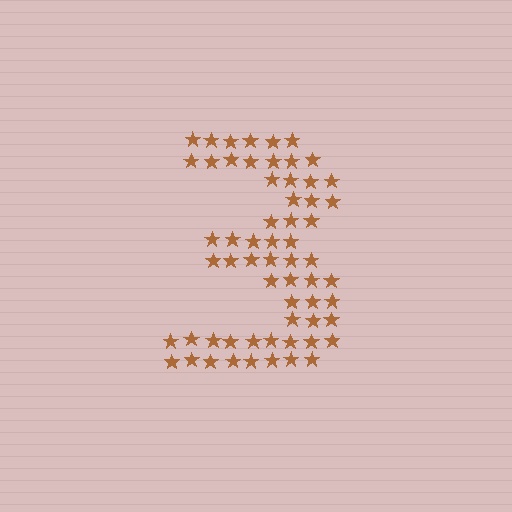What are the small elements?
The small elements are stars.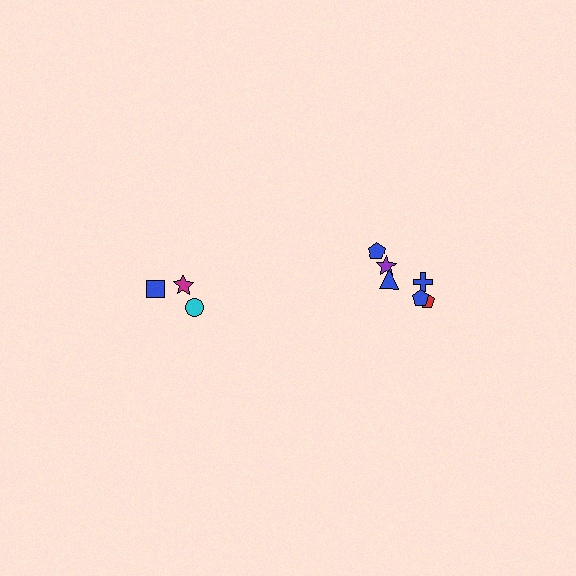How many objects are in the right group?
There are 6 objects.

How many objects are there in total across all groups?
There are 9 objects.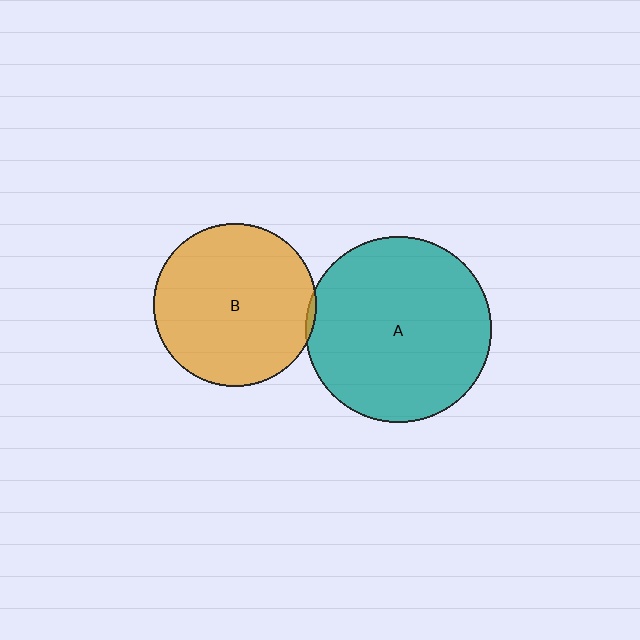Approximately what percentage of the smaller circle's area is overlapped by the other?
Approximately 5%.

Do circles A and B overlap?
Yes.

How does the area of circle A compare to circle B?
Approximately 1.3 times.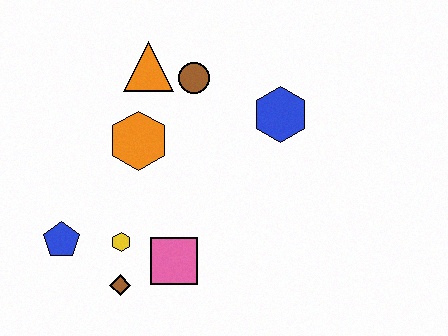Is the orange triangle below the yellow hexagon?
No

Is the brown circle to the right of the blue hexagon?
No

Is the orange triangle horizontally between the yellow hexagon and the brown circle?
Yes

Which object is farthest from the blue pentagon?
The blue hexagon is farthest from the blue pentagon.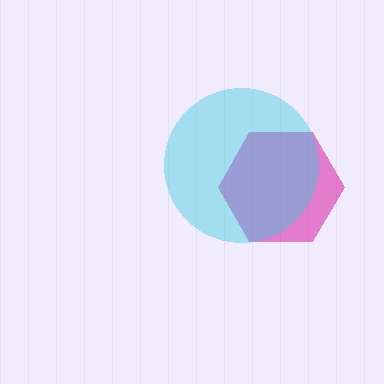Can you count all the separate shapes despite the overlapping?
Yes, there are 2 separate shapes.